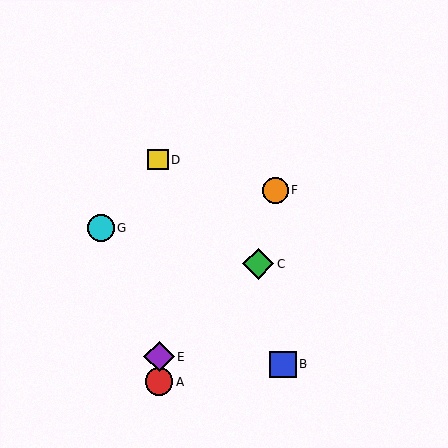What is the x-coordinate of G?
Object G is at x≈101.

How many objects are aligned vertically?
3 objects (A, D, E) are aligned vertically.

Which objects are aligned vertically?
Objects A, D, E are aligned vertically.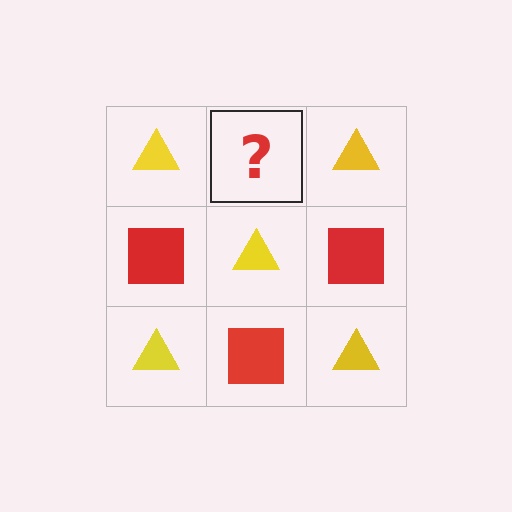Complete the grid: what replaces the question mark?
The question mark should be replaced with a red square.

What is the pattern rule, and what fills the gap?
The rule is that it alternates yellow triangle and red square in a checkerboard pattern. The gap should be filled with a red square.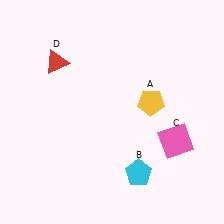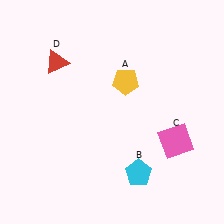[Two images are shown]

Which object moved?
The yellow pentagon (A) moved left.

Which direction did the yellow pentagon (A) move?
The yellow pentagon (A) moved left.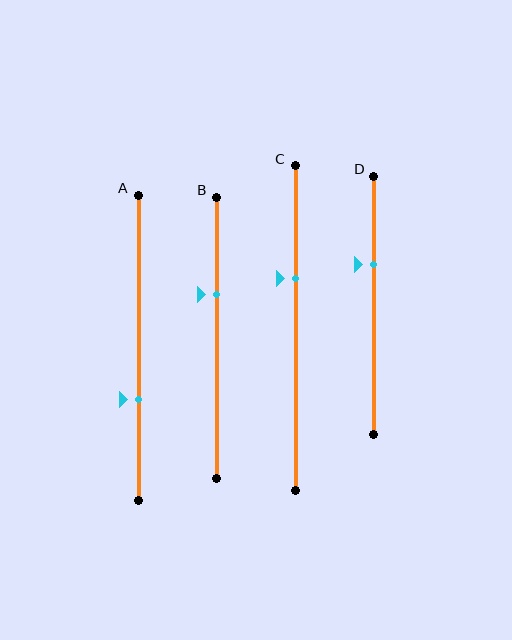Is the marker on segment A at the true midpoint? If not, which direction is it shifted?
No, the marker on segment A is shifted downward by about 17% of the segment length.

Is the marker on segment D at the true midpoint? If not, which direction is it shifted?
No, the marker on segment D is shifted upward by about 16% of the segment length.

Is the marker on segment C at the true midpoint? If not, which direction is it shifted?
No, the marker on segment C is shifted upward by about 15% of the segment length.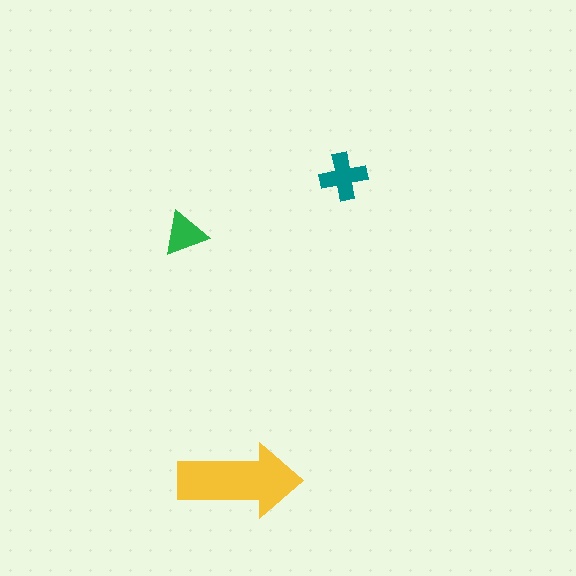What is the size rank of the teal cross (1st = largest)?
2nd.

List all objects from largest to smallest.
The yellow arrow, the teal cross, the green triangle.